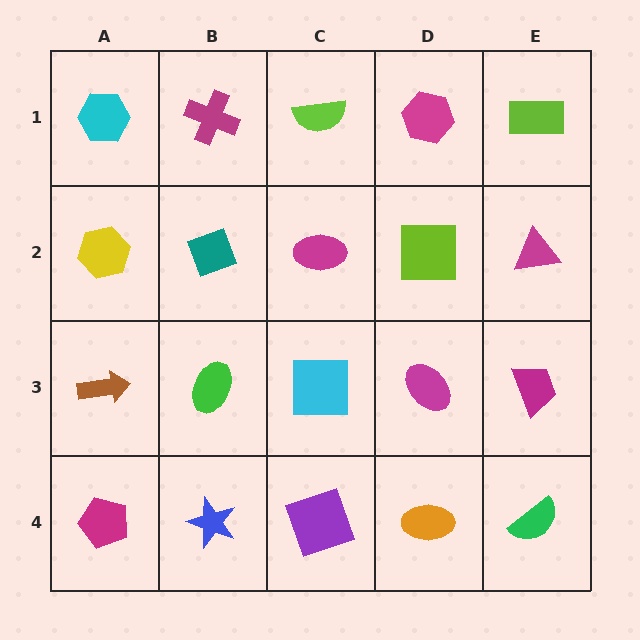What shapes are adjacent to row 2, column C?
A lime semicircle (row 1, column C), a cyan square (row 3, column C), a teal diamond (row 2, column B), a lime square (row 2, column D).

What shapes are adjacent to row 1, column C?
A magenta ellipse (row 2, column C), a magenta cross (row 1, column B), a magenta hexagon (row 1, column D).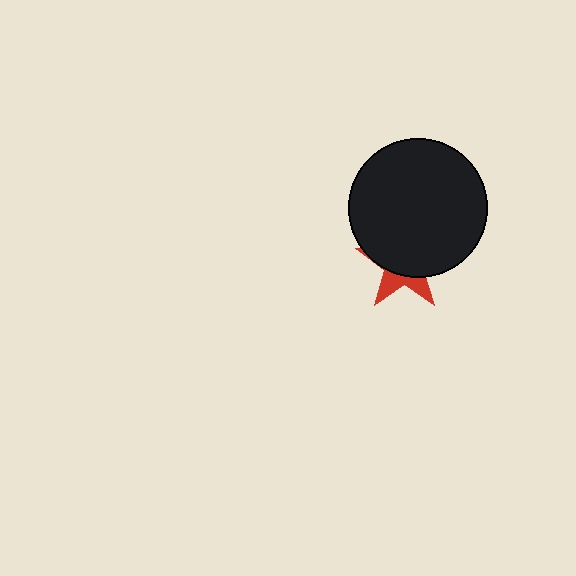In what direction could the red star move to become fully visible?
The red star could move down. That would shift it out from behind the black circle entirely.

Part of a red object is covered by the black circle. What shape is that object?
It is a star.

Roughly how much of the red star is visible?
A small part of it is visible (roughly 31%).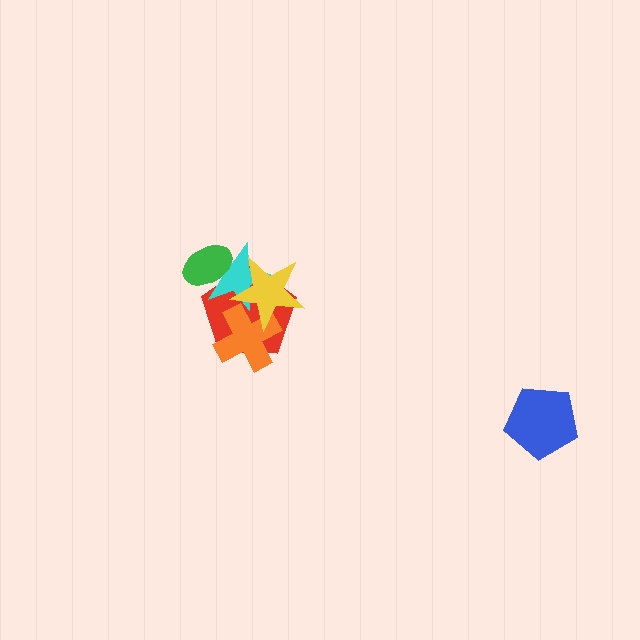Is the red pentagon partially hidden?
Yes, it is partially covered by another shape.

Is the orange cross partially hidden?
Yes, it is partially covered by another shape.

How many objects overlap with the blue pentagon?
0 objects overlap with the blue pentagon.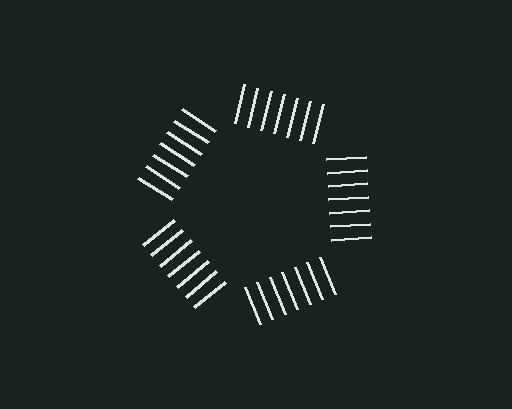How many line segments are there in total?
35 — 7 along each of the 5 edges.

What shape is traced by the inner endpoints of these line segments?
An illusory pentagon — the line segments terminate on its edges but no continuous stroke is drawn.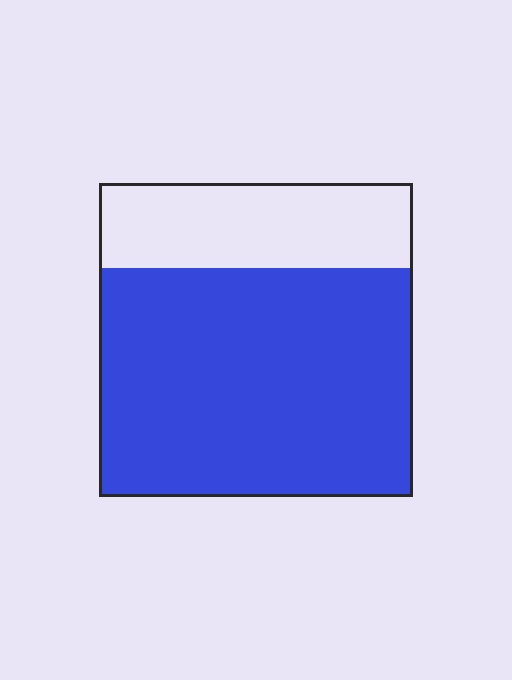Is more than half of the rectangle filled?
Yes.